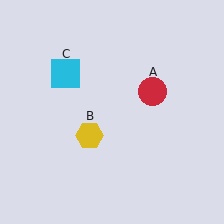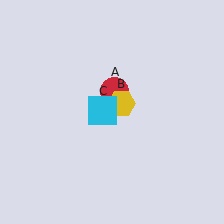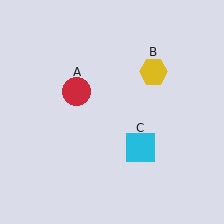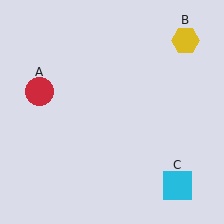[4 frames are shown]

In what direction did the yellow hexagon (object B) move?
The yellow hexagon (object B) moved up and to the right.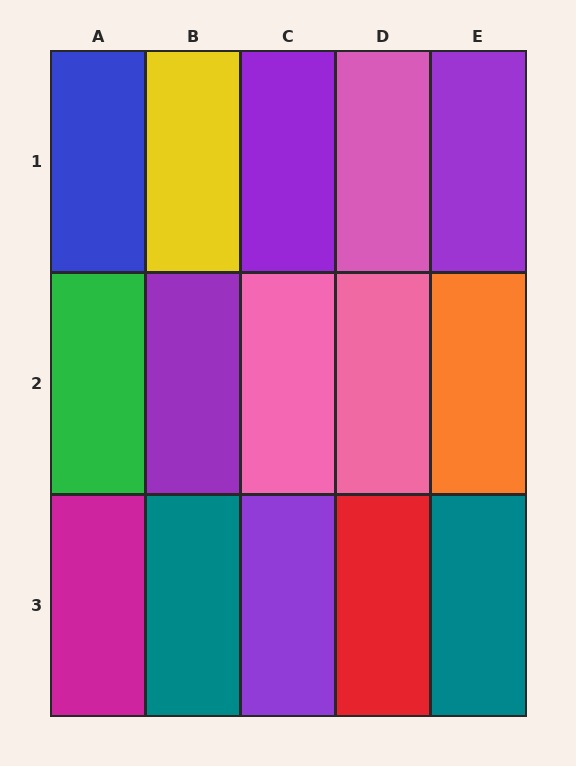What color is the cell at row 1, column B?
Yellow.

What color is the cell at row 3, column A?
Magenta.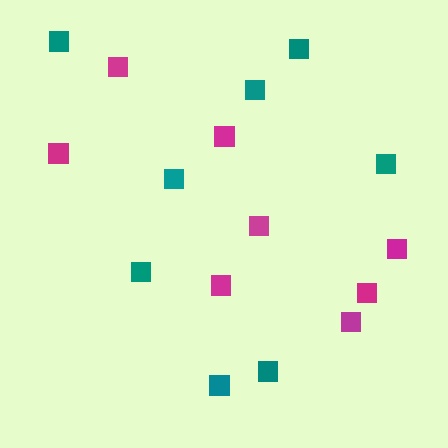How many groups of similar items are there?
There are 2 groups: one group of magenta squares (8) and one group of teal squares (8).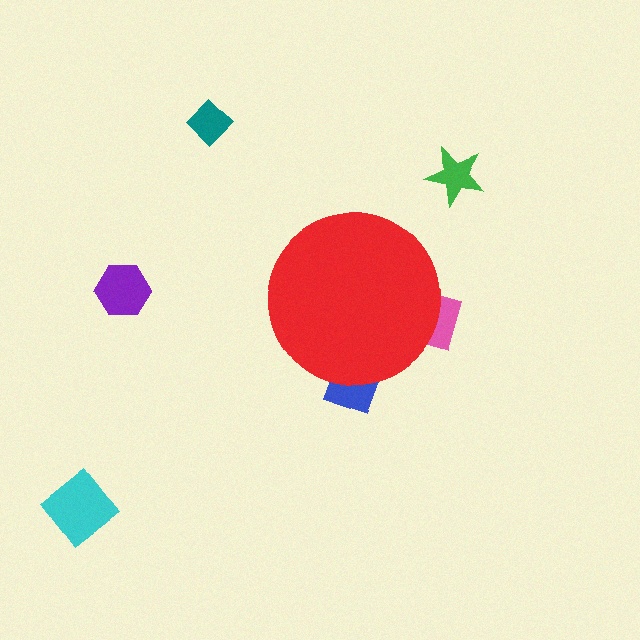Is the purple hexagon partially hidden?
No, the purple hexagon is fully visible.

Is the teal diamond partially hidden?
No, the teal diamond is fully visible.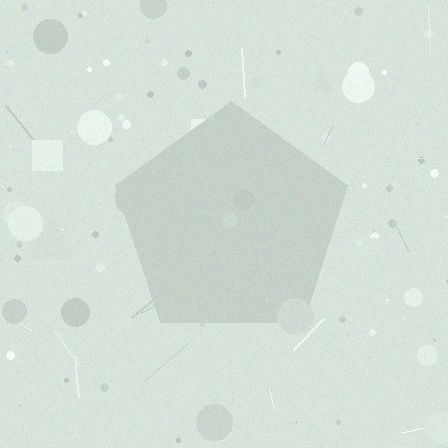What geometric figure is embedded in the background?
A pentagon is embedded in the background.